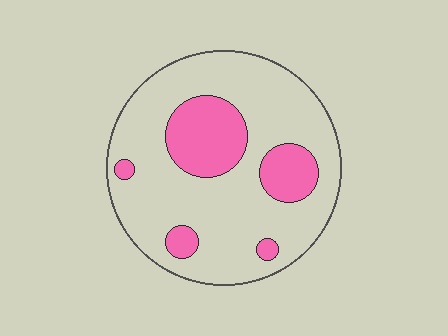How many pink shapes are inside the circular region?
5.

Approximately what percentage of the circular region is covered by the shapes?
Approximately 25%.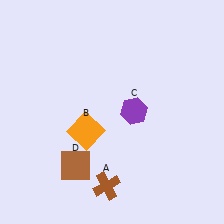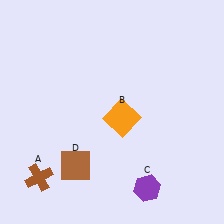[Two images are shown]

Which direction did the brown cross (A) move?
The brown cross (A) moved left.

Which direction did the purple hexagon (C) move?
The purple hexagon (C) moved down.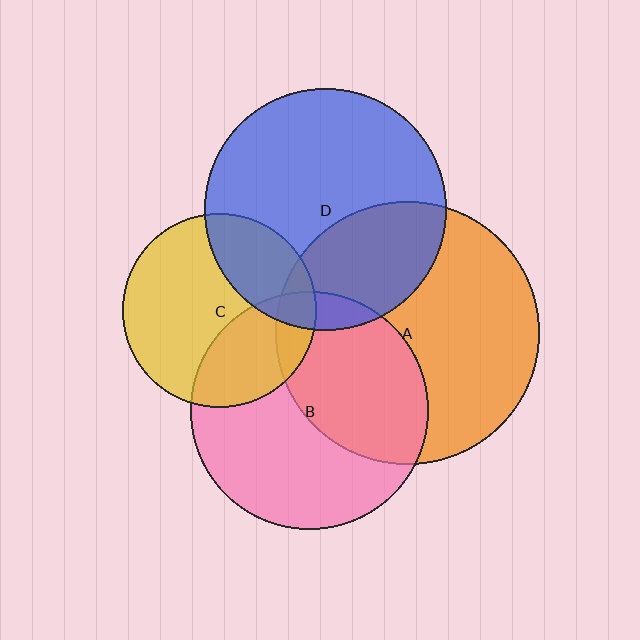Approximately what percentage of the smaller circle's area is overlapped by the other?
Approximately 10%.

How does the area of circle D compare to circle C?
Approximately 1.5 times.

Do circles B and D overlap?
Yes.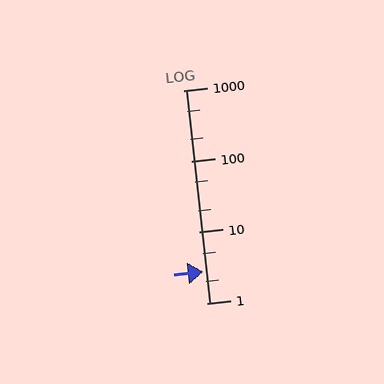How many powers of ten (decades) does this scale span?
The scale spans 3 decades, from 1 to 1000.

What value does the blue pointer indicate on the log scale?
The pointer indicates approximately 2.8.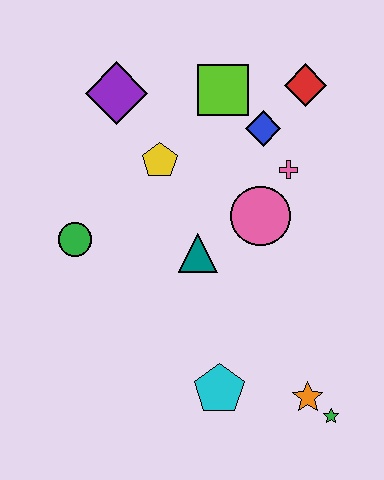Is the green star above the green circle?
No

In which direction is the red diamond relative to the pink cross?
The red diamond is above the pink cross.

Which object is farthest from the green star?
The purple diamond is farthest from the green star.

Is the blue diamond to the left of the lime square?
No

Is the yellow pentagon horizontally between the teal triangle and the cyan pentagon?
No